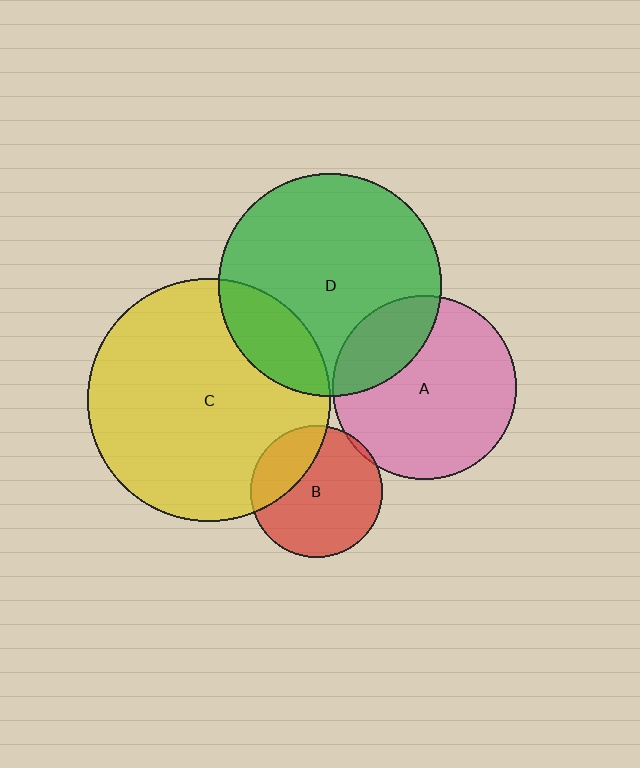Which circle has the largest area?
Circle C (yellow).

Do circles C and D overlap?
Yes.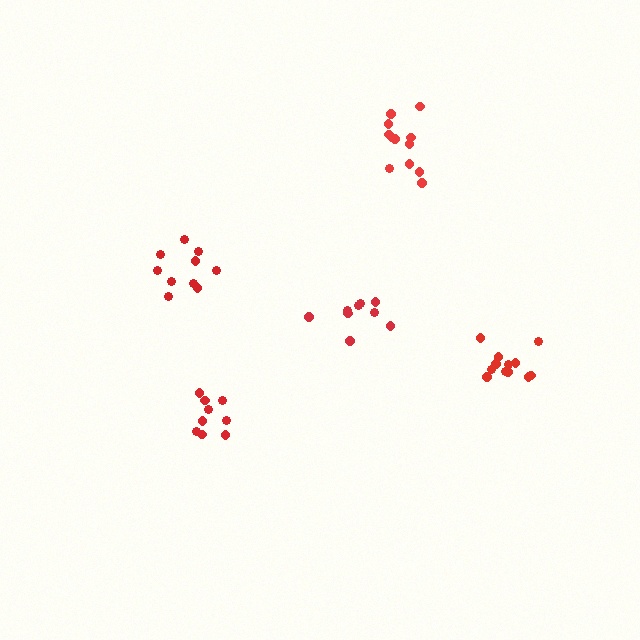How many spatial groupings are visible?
There are 5 spatial groupings.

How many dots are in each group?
Group 1: 10 dots, Group 2: 12 dots, Group 3: 9 dots, Group 4: 9 dots, Group 5: 12 dots (52 total).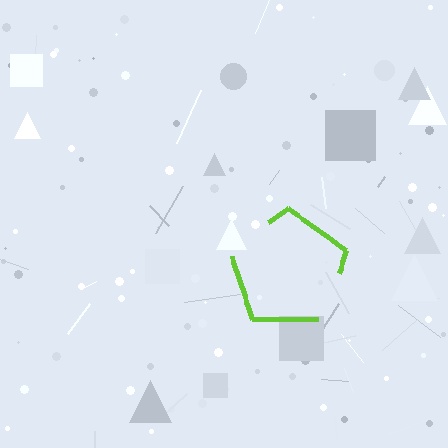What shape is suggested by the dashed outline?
The dashed outline suggests a pentagon.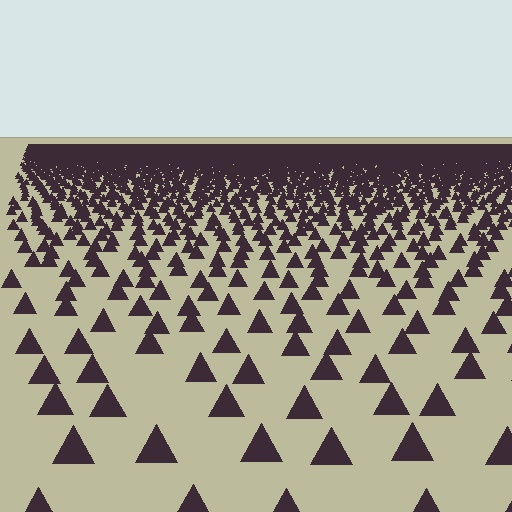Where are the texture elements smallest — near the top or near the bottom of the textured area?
Near the top.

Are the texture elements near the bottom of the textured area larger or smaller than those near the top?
Larger. Near the bottom, elements are closer to the viewer and appear at a bigger on-screen size.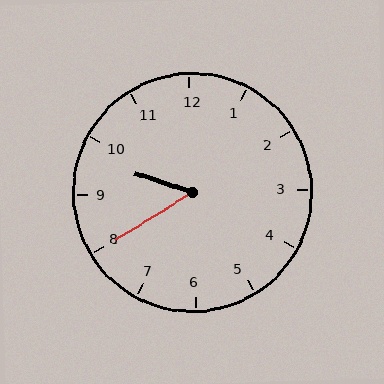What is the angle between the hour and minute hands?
Approximately 50 degrees.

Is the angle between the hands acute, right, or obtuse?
It is acute.